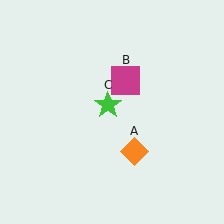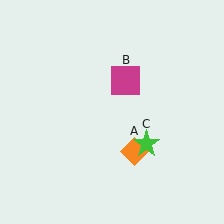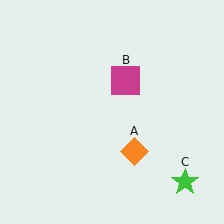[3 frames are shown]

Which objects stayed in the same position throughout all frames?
Orange diamond (object A) and magenta square (object B) remained stationary.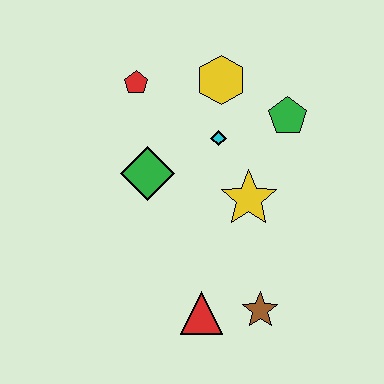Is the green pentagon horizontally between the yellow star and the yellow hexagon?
No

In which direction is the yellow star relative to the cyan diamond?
The yellow star is below the cyan diamond.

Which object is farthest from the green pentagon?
The red triangle is farthest from the green pentagon.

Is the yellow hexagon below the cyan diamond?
No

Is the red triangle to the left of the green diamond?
No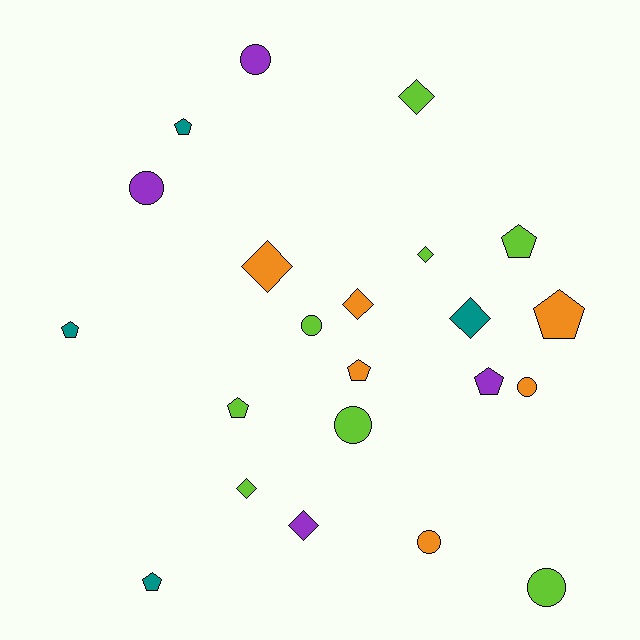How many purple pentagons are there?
There is 1 purple pentagon.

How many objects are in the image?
There are 22 objects.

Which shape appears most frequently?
Pentagon, with 8 objects.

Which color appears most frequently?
Lime, with 8 objects.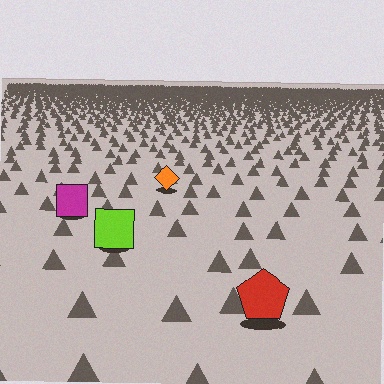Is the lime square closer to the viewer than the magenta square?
Yes. The lime square is closer — you can tell from the texture gradient: the ground texture is coarser near it.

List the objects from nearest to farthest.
From nearest to farthest: the red pentagon, the lime square, the magenta square, the orange diamond.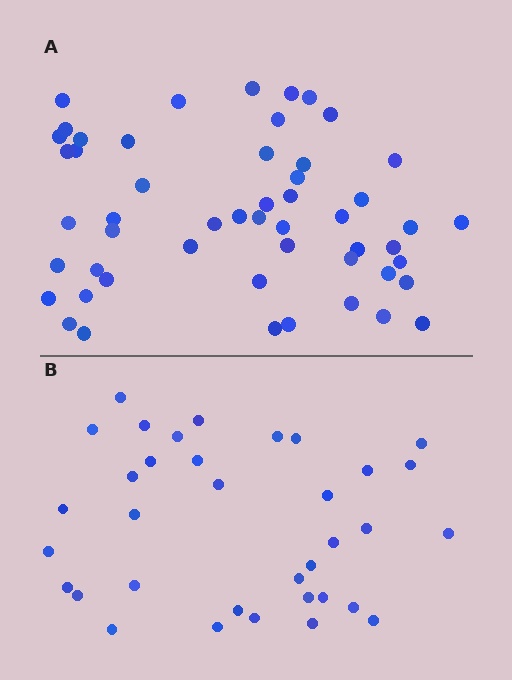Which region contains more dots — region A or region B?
Region A (the top region) has more dots.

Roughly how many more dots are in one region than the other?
Region A has approximately 15 more dots than region B.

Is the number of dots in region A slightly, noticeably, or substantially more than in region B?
Region A has substantially more. The ratio is roughly 1.5 to 1.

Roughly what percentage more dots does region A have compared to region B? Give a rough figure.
About 50% more.